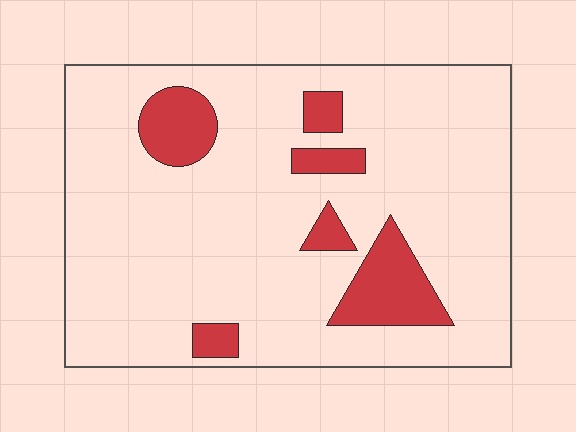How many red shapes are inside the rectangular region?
6.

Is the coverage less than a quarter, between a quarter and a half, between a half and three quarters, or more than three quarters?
Less than a quarter.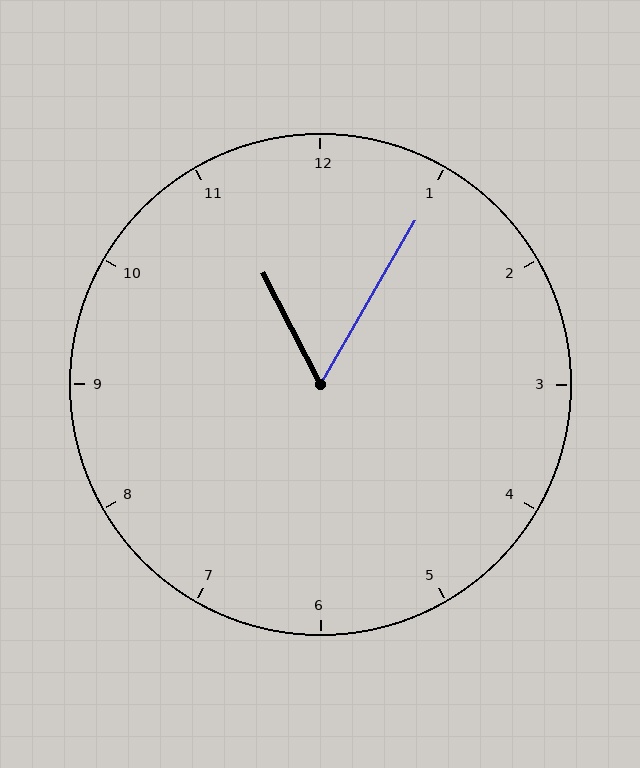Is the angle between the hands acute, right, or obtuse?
It is acute.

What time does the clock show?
11:05.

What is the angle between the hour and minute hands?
Approximately 58 degrees.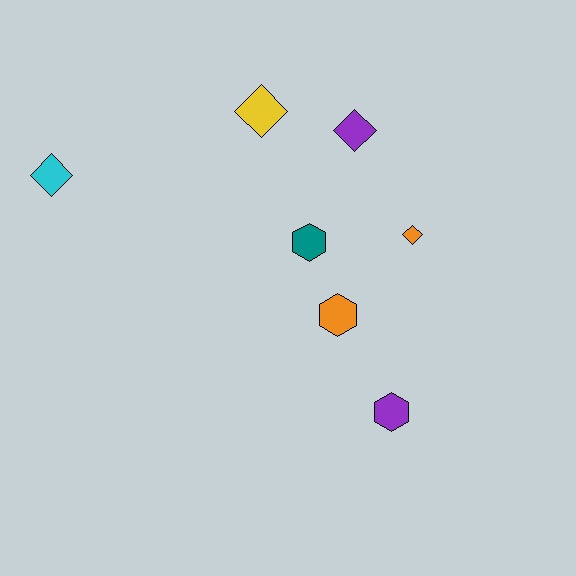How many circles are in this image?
There are no circles.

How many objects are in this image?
There are 7 objects.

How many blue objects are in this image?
There are no blue objects.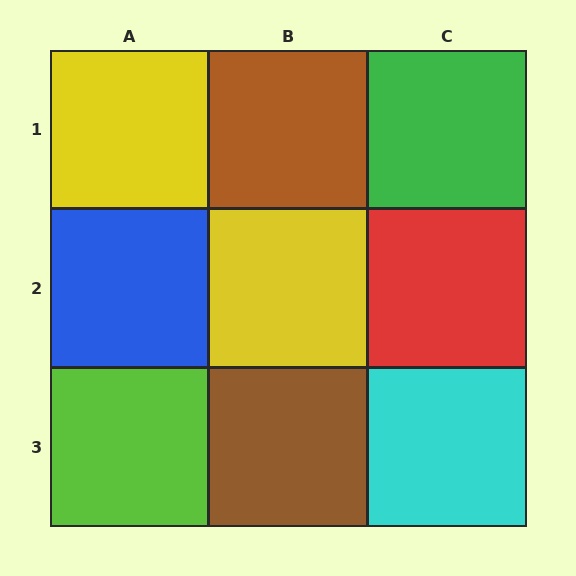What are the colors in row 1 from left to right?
Yellow, brown, green.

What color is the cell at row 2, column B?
Yellow.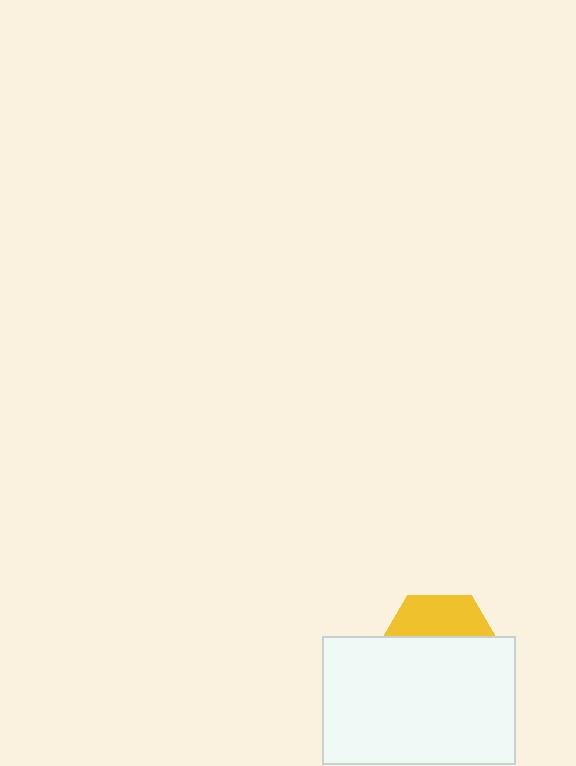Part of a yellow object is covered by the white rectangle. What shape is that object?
It is a hexagon.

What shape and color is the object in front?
The object in front is a white rectangle.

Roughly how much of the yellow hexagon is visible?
A small part of it is visible (roughly 33%).